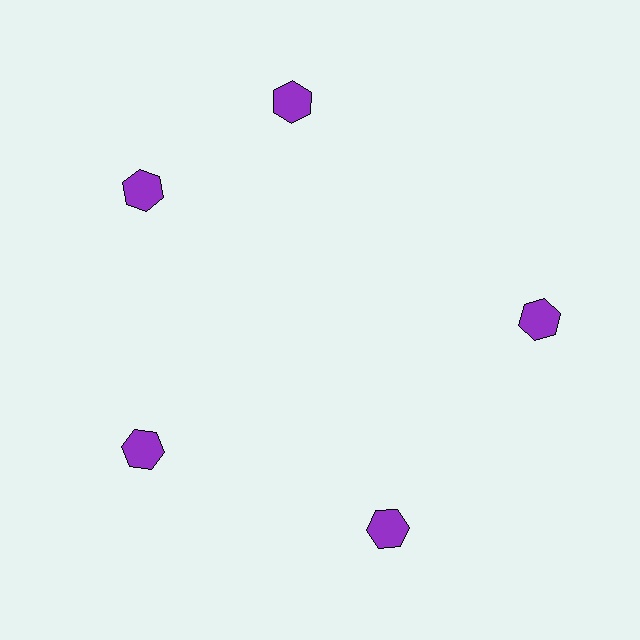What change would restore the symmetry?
The symmetry would be restored by rotating it back into even spacing with its neighbors so that all 5 hexagons sit at equal angles and equal distance from the center.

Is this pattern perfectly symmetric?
No. The 5 purple hexagons are arranged in a ring, but one element near the 1 o'clock position is rotated out of alignment along the ring, breaking the 5-fold rotational symmetry.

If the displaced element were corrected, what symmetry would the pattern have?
It would have 5-fold rotational symmetry — the pattern would map onto itself every 72 degrees.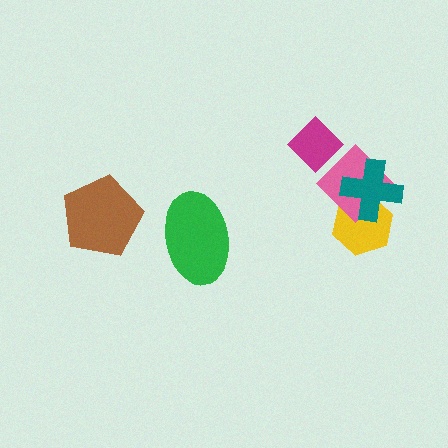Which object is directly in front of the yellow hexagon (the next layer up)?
The pink diamond is directly in front of the yellow hexagon.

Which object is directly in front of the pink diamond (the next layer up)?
The teal cross is directly in front of the pink diamond.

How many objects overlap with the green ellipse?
0 objects overlap with the green ellipse.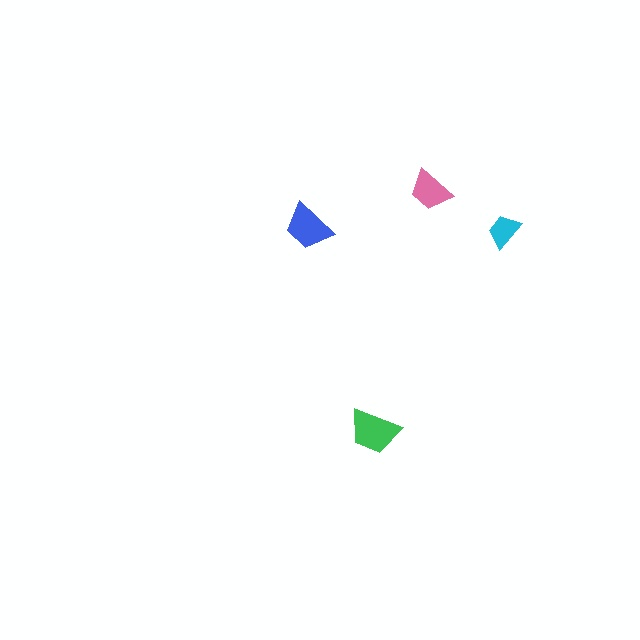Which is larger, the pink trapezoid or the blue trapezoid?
The blue one.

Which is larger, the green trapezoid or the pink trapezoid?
The green one.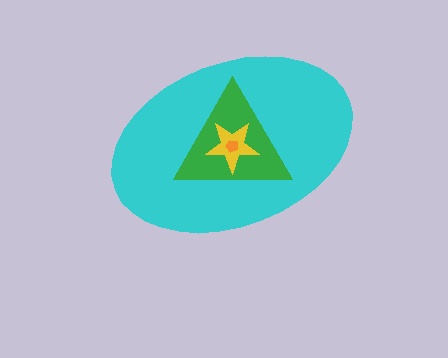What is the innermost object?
The orange pentagon.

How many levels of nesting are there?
4.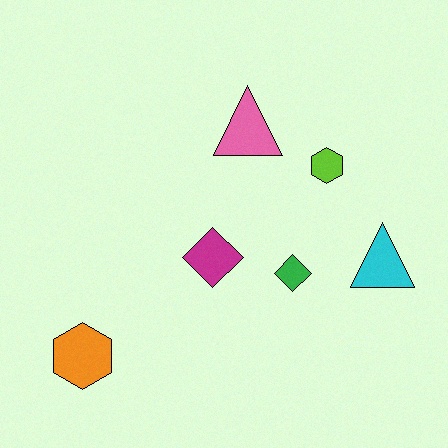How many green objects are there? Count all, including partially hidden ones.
There is 1 green object.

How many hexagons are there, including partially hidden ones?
There are 2 hexagons.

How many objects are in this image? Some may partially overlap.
There are 6 objects.